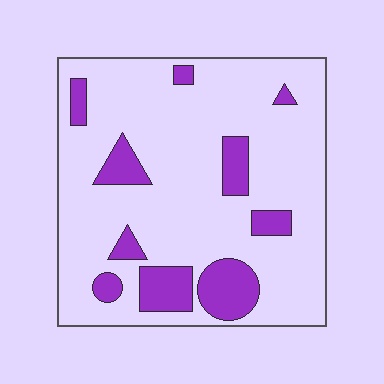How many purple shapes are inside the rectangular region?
10.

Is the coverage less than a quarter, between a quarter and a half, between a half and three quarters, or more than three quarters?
Less than a quarter.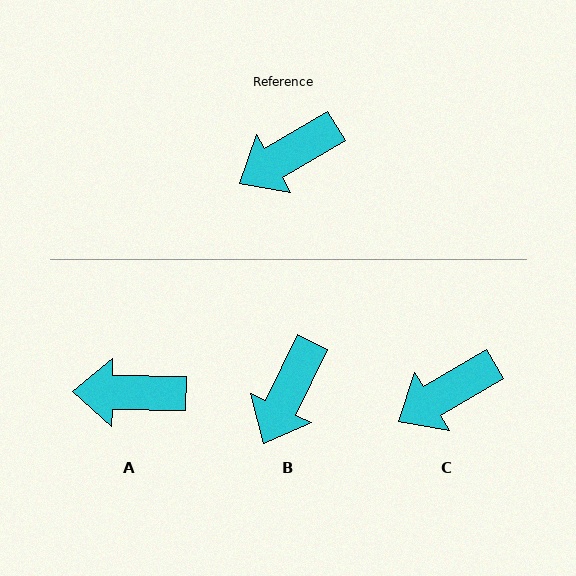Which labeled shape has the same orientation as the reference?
C.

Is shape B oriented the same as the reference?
No, it is off by about 33 degrees.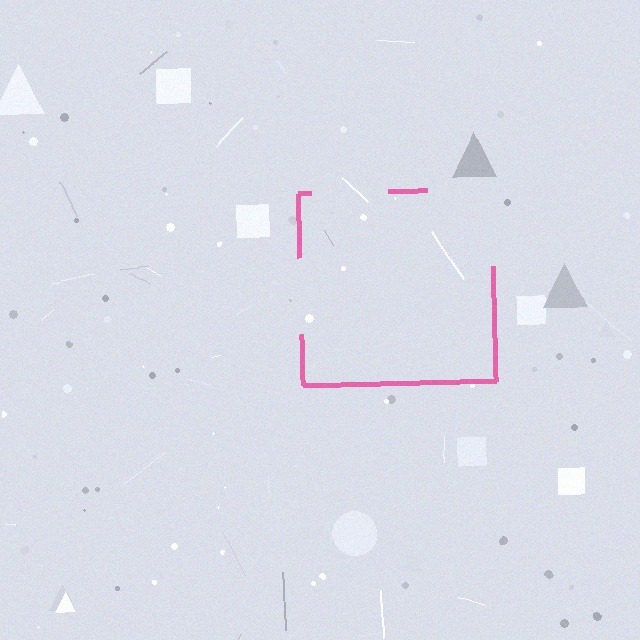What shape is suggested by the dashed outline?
The dashed outline suggests a square.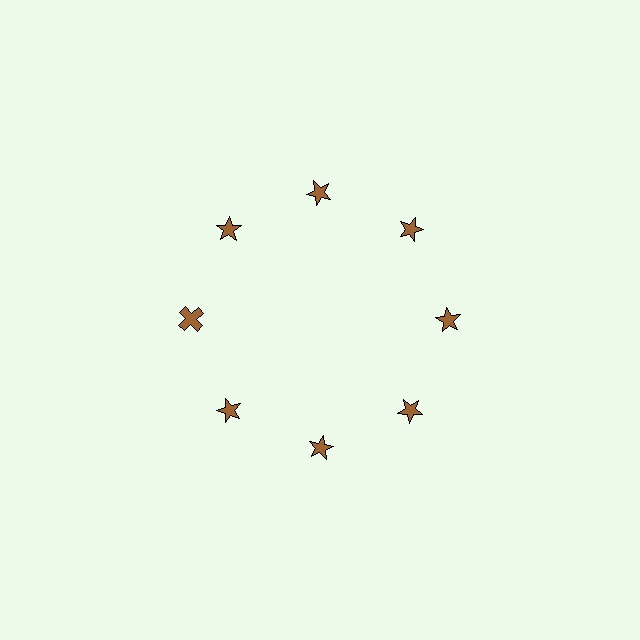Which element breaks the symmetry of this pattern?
The brown cross at roughly the 9 o'clock position breaks the symmetry. All other shapes are brown stars.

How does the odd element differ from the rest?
It has a different shape: cross instead of star.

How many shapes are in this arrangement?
There are 8 shapes arranged in a ring pattern.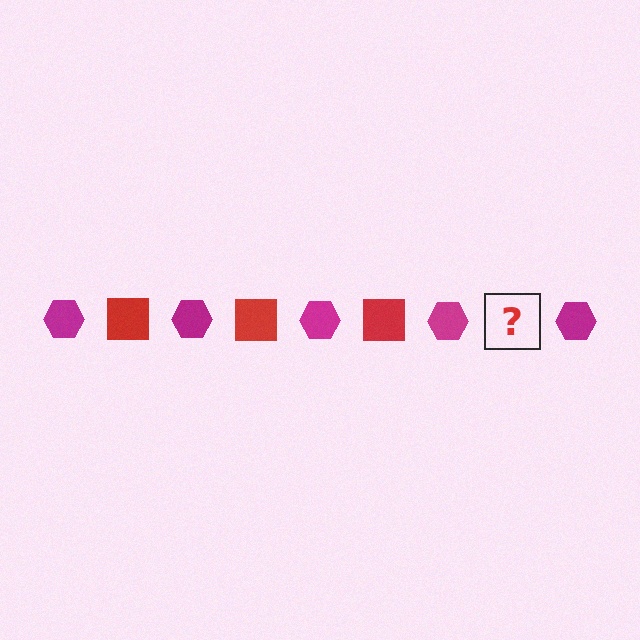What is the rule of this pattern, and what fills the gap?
The rule is that the pattern alternates between magenta hexagon and red square. The gap should be filled with a red square.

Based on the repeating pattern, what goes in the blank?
The blank should be a red square.